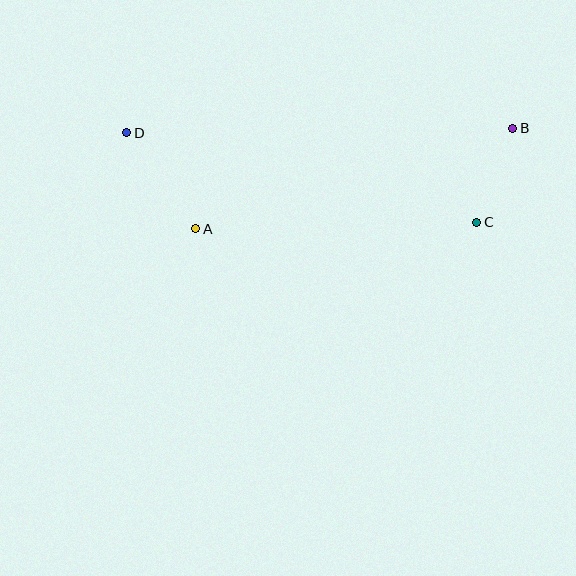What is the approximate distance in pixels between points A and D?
The distance between A and D is approximately 118 pixels.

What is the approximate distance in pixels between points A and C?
The distance between A and C is approximately 281 pixels.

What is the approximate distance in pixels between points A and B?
The distance between A and B is approximately 332 pixels.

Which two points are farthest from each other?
Points B and D are farthest from each other.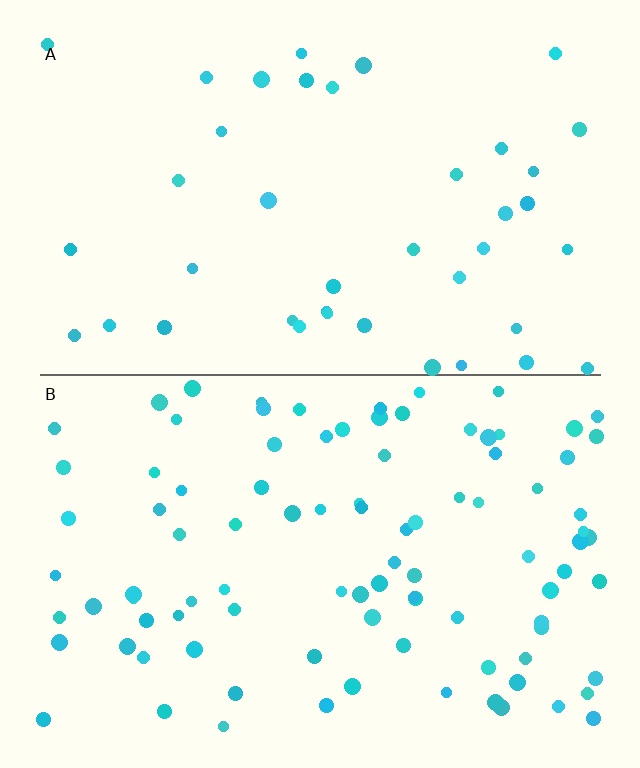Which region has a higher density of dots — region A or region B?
B (the bottom).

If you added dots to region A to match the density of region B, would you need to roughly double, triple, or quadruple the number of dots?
Approximately double.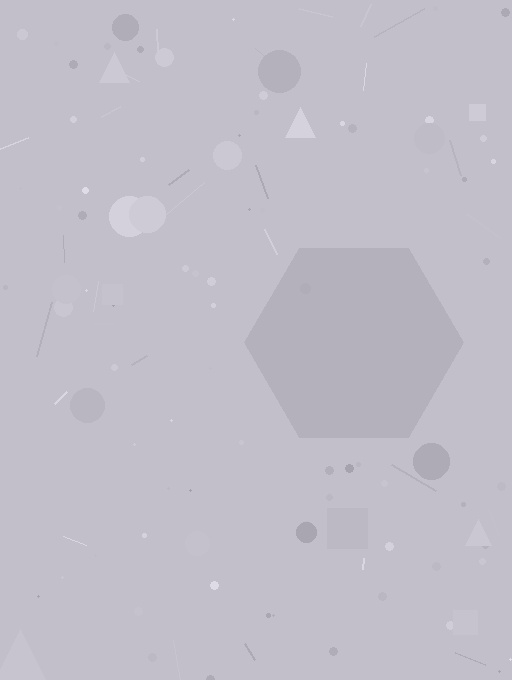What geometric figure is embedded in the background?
A hexagon is embedded in the background.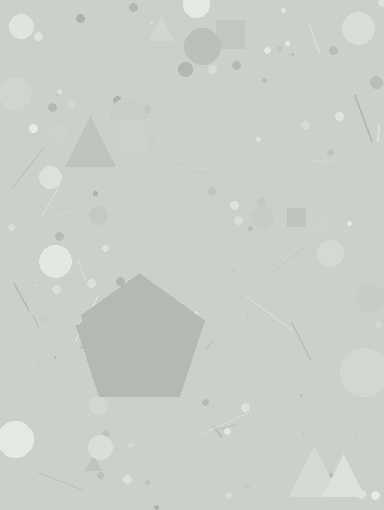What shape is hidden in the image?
A pentagon is hidden in the image.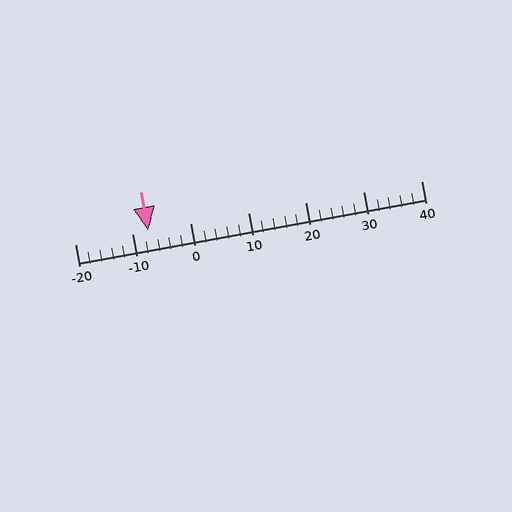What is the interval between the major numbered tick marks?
The major tick marks are spaced 10 units apart.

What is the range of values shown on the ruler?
The ruler shows values from -20 to 40.